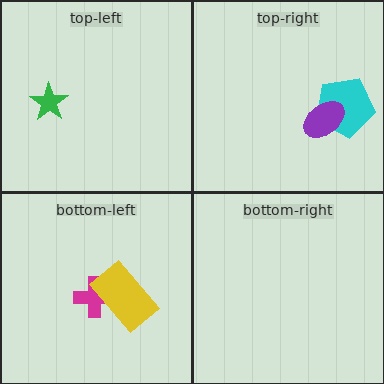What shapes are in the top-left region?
The green star.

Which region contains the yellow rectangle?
The bottom-left region.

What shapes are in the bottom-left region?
The magenta cross, the yellow rectangle.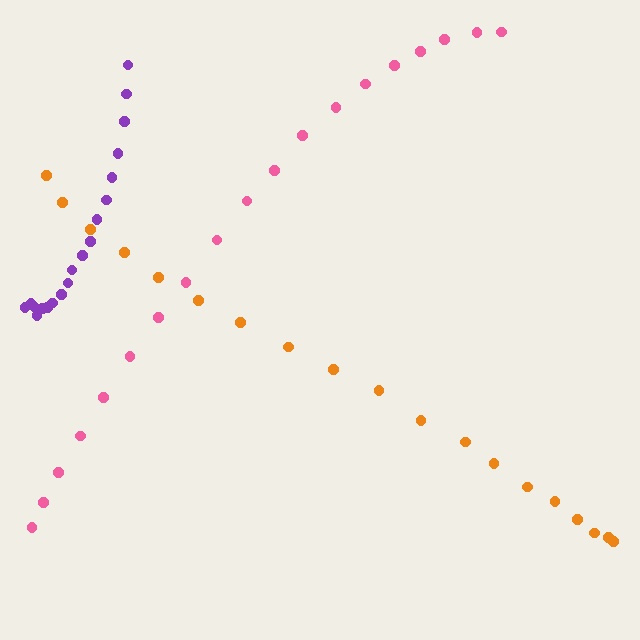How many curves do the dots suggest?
There are 3 distinct paths.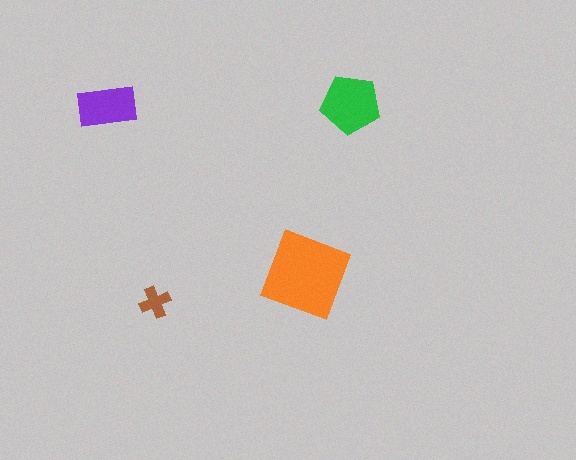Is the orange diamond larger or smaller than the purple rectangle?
Larger.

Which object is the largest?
The orange diamond.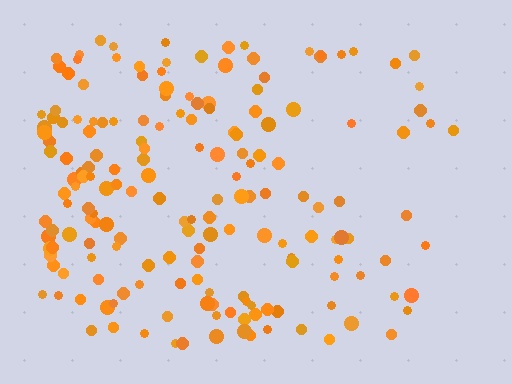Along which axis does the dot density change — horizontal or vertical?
Horizontal.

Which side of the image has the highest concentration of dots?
The left.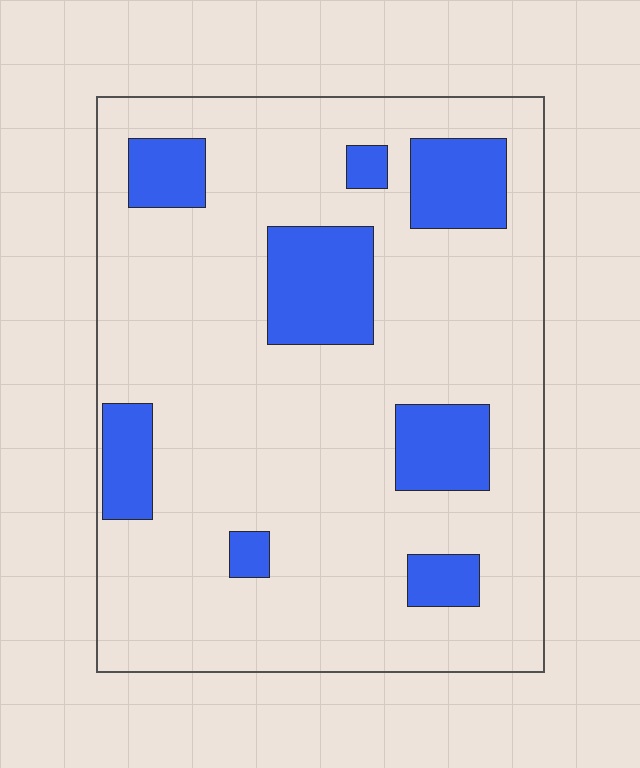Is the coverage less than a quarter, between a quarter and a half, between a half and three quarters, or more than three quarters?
Less than a quarter.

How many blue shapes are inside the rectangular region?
8.